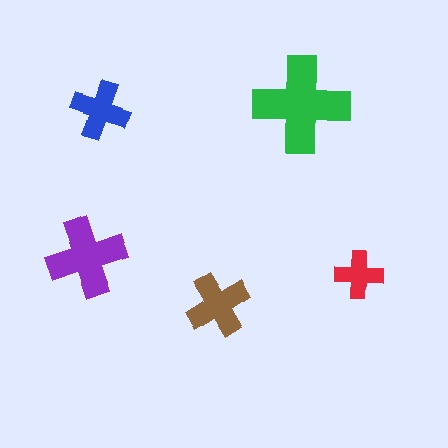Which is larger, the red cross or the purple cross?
The purple one.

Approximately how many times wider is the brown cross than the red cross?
About 1.5 times wider.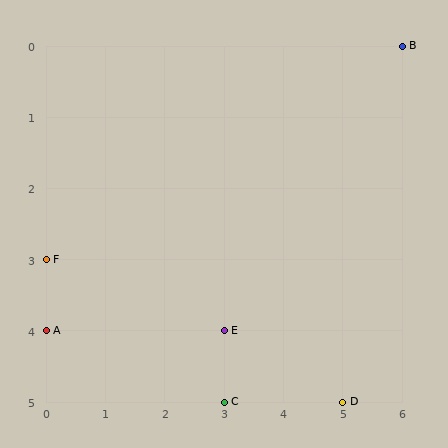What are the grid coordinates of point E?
Point E is at grid coordinates (3, 4).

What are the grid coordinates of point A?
Point A is at grid coordinates (0, 4).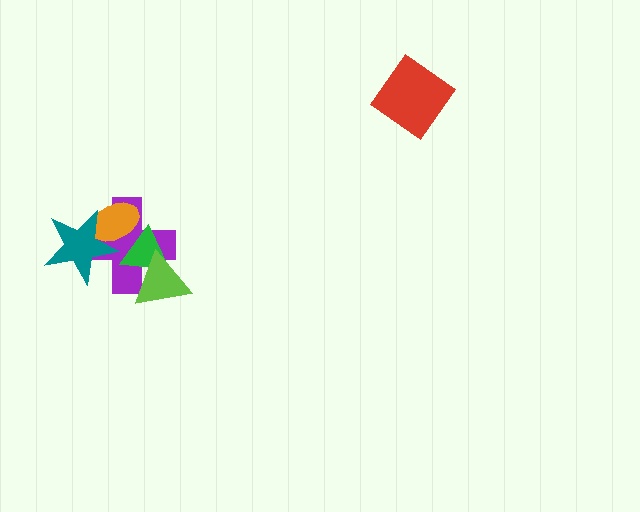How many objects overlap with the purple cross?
4 objects overlap with the purple cross.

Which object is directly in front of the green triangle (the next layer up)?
The orange ellipse is directly in front of the green triangle.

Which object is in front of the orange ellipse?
The teal star is in front of the orange ellipse.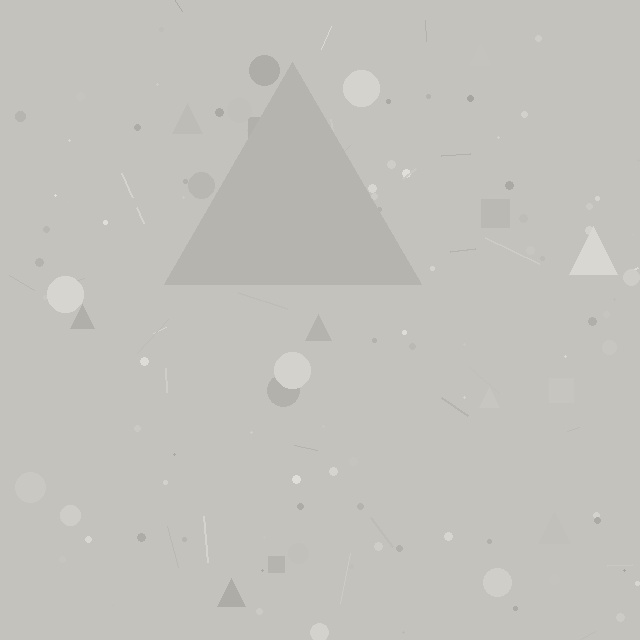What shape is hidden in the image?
A triangle is hidden in the image.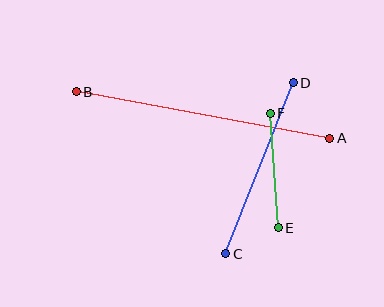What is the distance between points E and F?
The distance is approximately 115 pixels.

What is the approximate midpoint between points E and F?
The midpoint is at approximately (274, 170) pixels.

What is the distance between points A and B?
The distance is approximately 257 pixels.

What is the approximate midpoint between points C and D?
The midpoint is at approximately (260, 168) pixels.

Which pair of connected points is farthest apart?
Points A and B are farthest apart.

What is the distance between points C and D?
The distance is approximately 184 pixels.